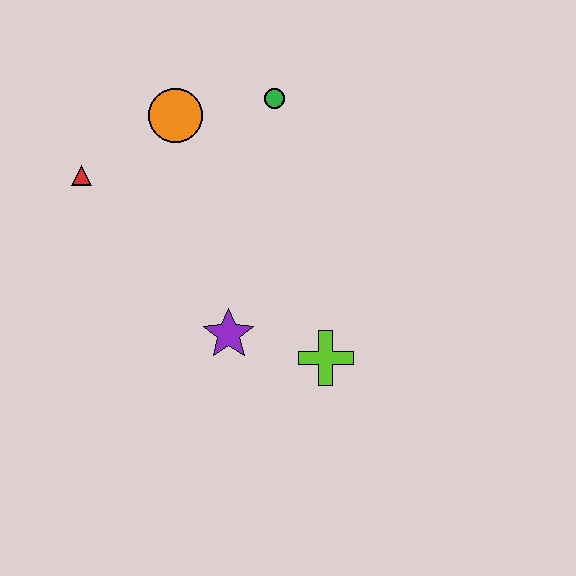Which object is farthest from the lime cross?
The red triangle is farthest from the lime cross.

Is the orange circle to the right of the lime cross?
No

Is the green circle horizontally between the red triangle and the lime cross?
Yes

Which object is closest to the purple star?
The lime cross is closest to the purple star.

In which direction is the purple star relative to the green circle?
The purple star is below the green circle.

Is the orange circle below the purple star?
No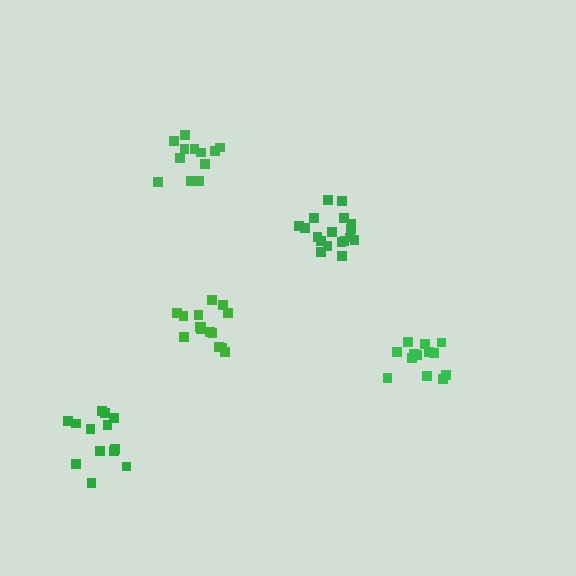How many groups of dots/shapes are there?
There are 5 groups.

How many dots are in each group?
Group 1: 12 dots, Group 2: 18 dots, Group 3: 15 dots, Group 4: 13 dots, Group 5: 13 dots (71 total).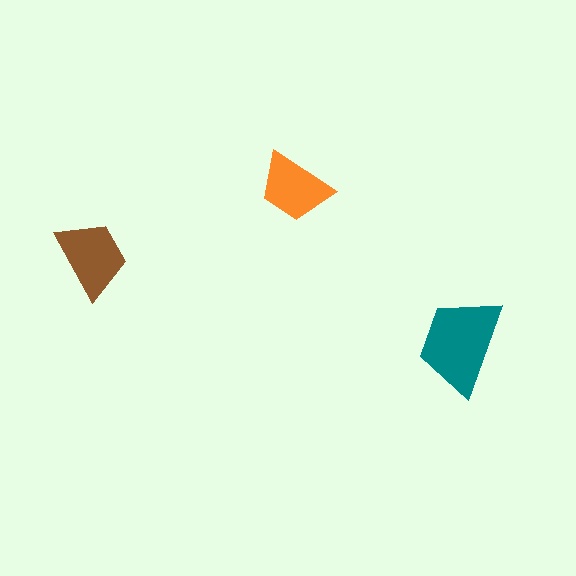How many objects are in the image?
There are 3 objects in the image.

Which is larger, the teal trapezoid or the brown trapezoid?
The teal one.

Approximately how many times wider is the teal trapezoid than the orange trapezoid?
About 1.5 times wider.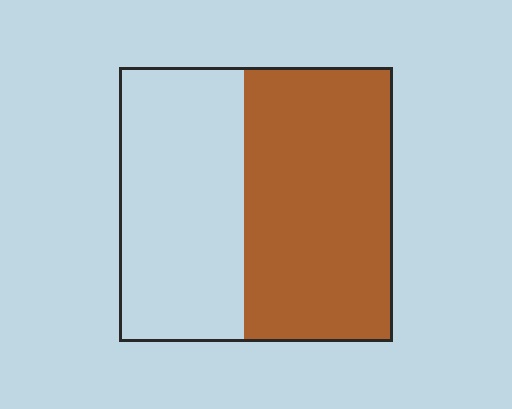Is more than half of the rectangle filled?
Yes.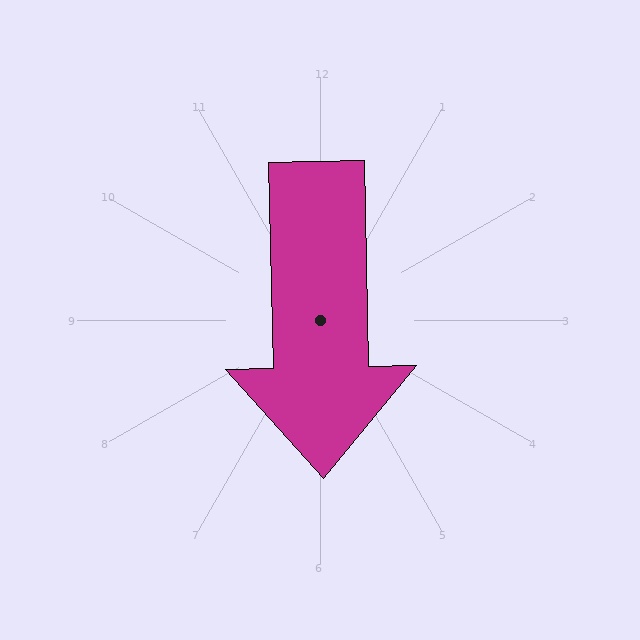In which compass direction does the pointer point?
South.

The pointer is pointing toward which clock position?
Roughly 6 o'clock.